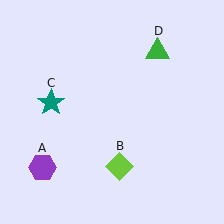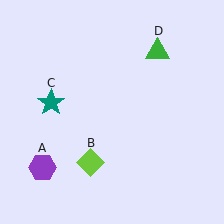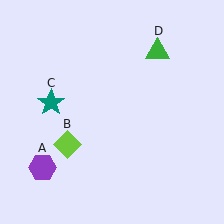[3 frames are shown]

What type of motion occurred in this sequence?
The lime diamond (object B) rotated clockwise around the center of the scene.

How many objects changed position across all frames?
1 object changed position: lime diamond (object B).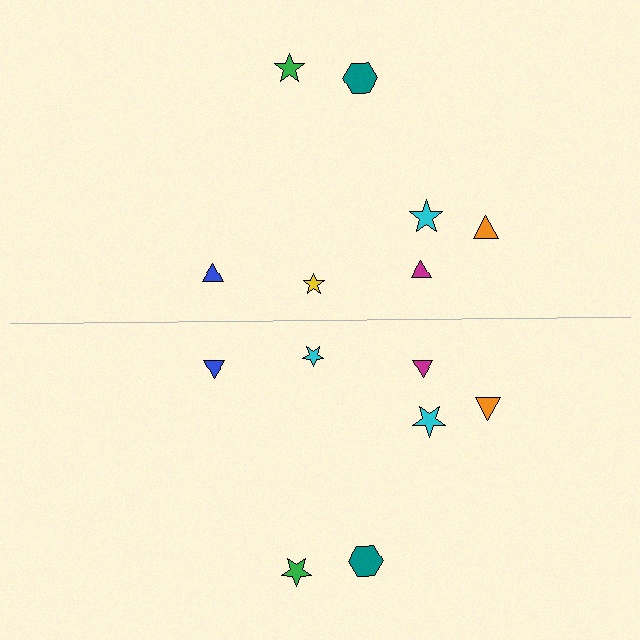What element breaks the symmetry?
The cyan star on the bottom side breaks the symmetry — its mirror counterpart is yellow.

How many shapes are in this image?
There are 14 shapes in this image.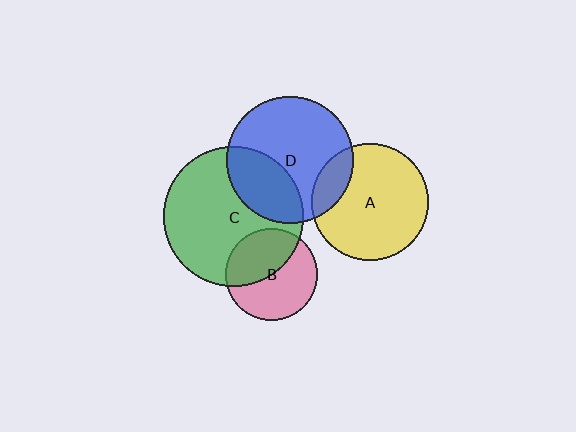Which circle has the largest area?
Circle C (green).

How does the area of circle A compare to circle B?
Approximately 1.6 times.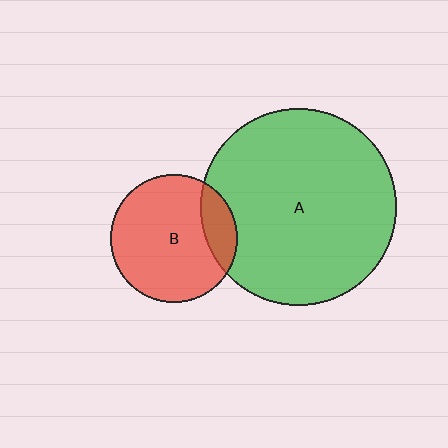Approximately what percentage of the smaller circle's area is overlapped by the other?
Approximately 15%.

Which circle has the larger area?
Circle A (green).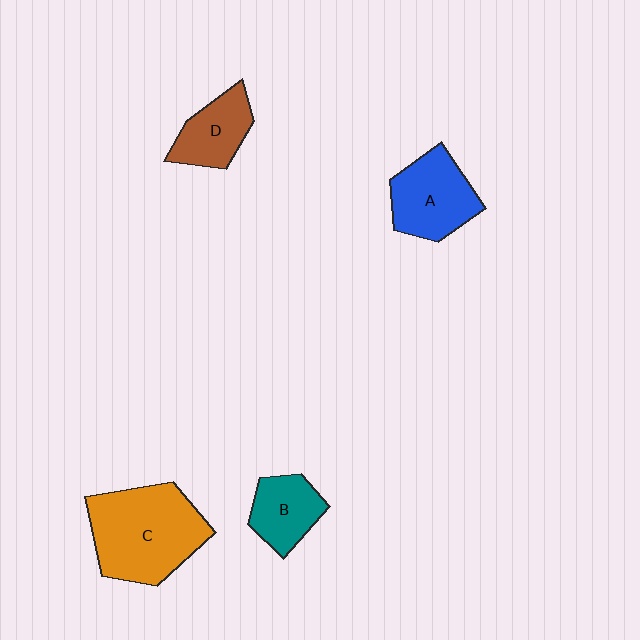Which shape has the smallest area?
Shape B (teal).